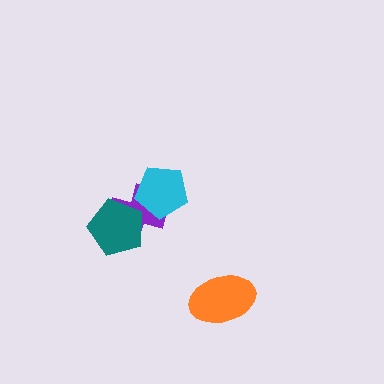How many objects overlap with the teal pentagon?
1 object overlaps with the teal pentagon.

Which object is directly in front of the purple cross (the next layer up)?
The cyan pentagon is directly in front of the purple cross.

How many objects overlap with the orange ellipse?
0 objects overlap with the orange ellipse.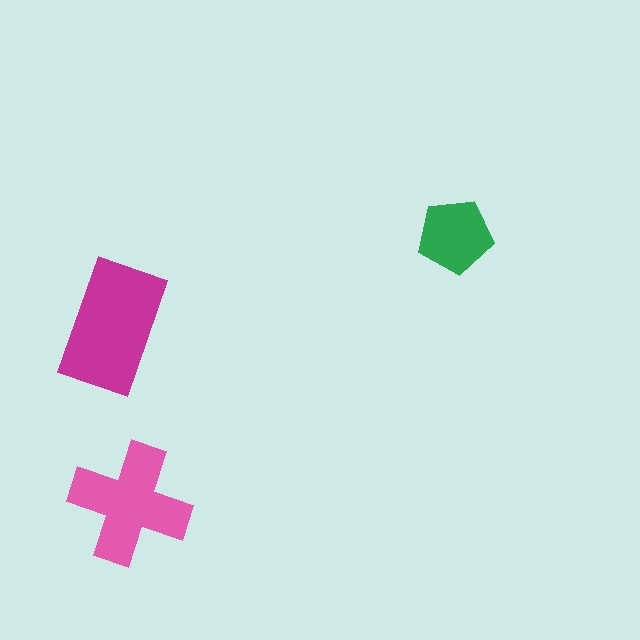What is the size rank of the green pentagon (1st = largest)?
3rd.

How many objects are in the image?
There are 3 objects in the image.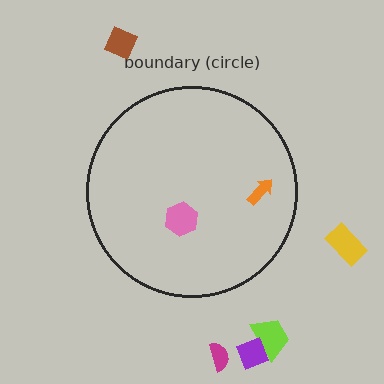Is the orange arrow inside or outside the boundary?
Inside.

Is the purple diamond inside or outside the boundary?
Outside.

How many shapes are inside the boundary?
2 inside, 5 outside.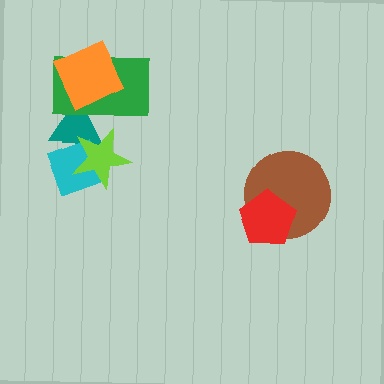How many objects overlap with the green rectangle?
2 objects overlap with the green rectangle.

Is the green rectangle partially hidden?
Yes, it is partially covered by another shape.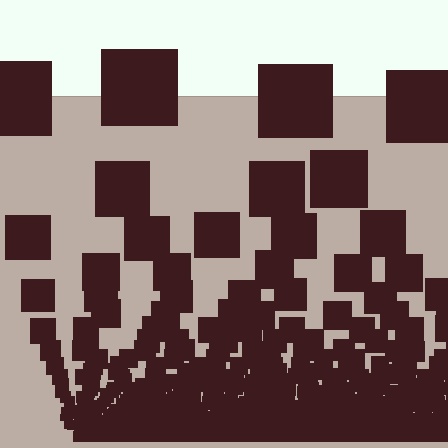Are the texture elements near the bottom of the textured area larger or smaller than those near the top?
Smaller. The gradient is inverted — elements near the bottom are smaller and denser.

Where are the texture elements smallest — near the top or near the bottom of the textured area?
Near the bottom.